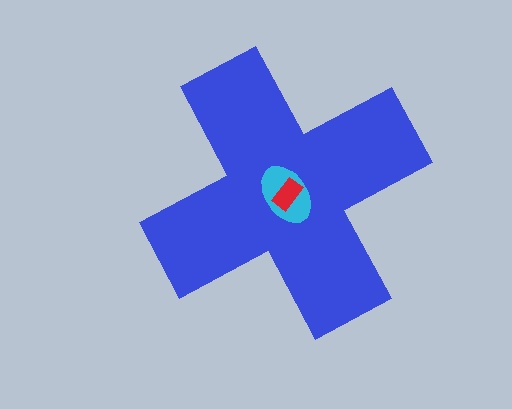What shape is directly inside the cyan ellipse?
The red rectangle.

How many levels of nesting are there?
3.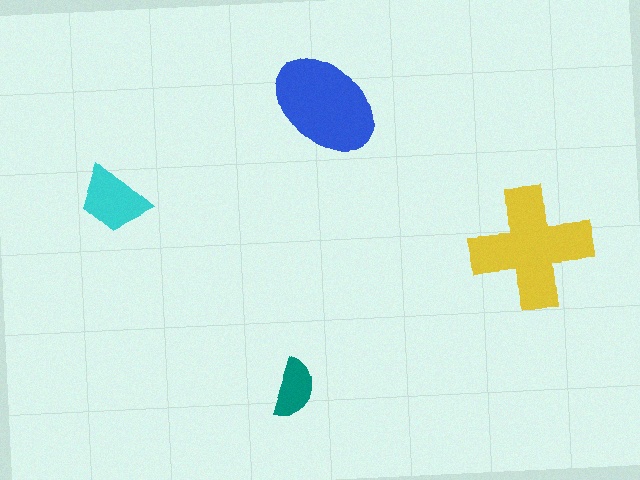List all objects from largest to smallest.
The yellow cross, the blue ellipse, the cyan trapezoid, the teal semicircle.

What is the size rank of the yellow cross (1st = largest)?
1st.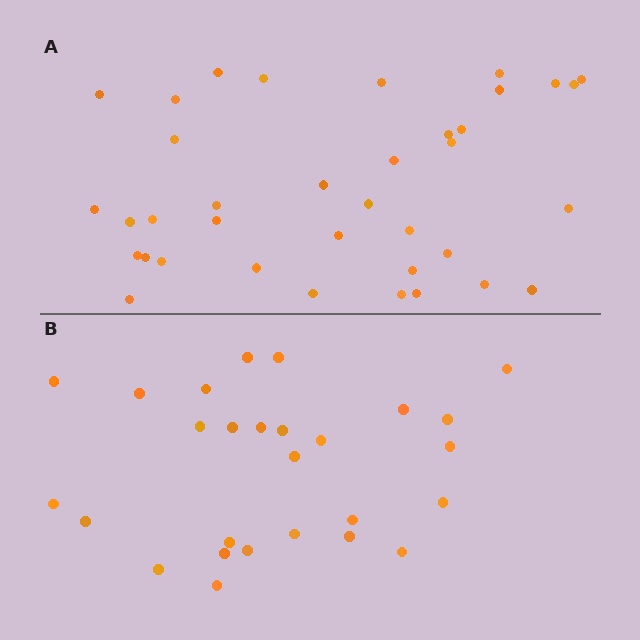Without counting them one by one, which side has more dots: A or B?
Region A (the top region) has more dots.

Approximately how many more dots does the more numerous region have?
Region A has roughly 10 or so more dots than region B.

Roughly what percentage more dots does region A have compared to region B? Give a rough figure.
About 35% more.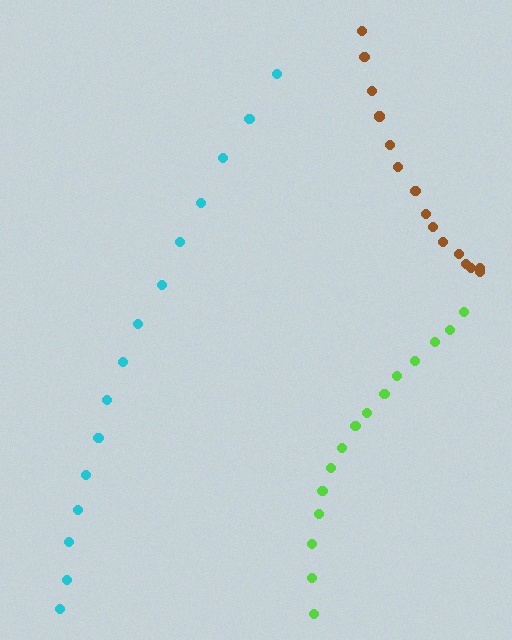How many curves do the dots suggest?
There are 3 distinct paths.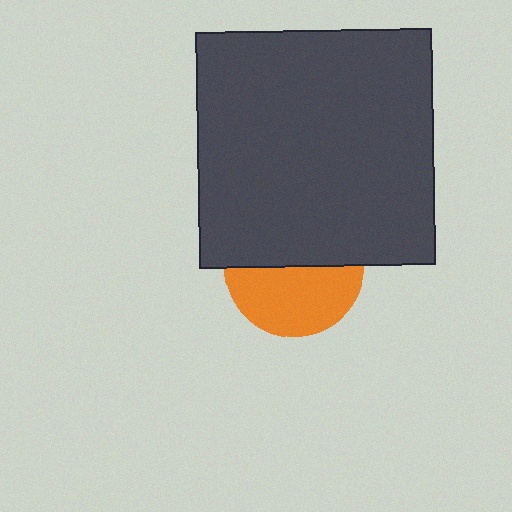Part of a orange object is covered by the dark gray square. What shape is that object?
It is a circle.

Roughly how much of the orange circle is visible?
About half of it is visible (roughly 50%).